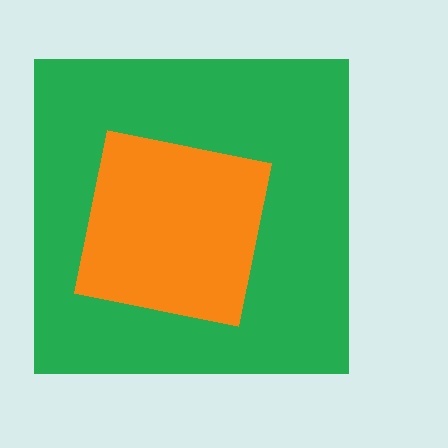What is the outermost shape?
The green square.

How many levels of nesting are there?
2.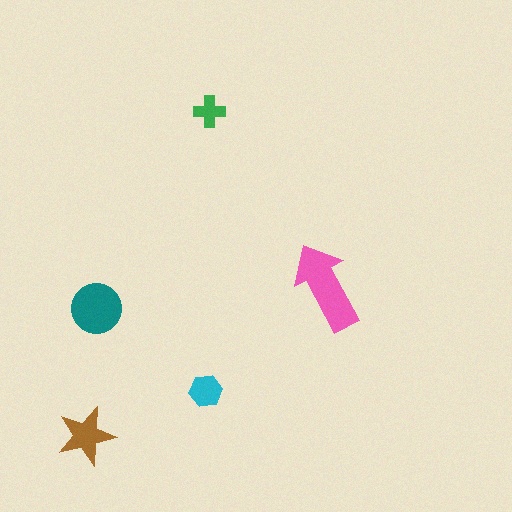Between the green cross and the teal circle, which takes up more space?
The teal circle.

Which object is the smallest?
The green cross.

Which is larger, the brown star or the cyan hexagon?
The brown star.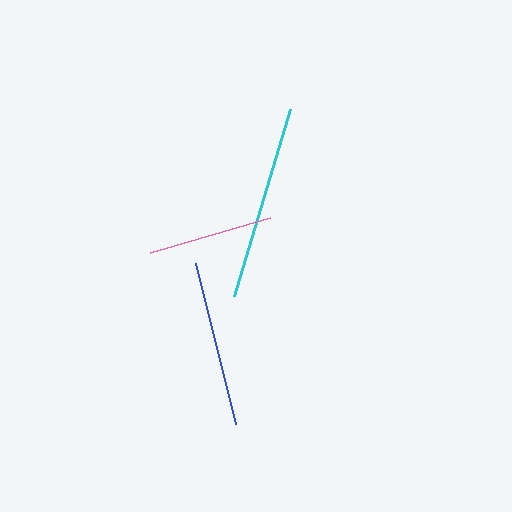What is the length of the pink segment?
The pink segment is approximately 125 pixels long.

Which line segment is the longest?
The cyan line is the longest at approximately 195 pixels.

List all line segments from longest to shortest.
From longest to shortest: cyan, blue, pink.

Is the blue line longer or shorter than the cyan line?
The cyan line is longer than the blue line.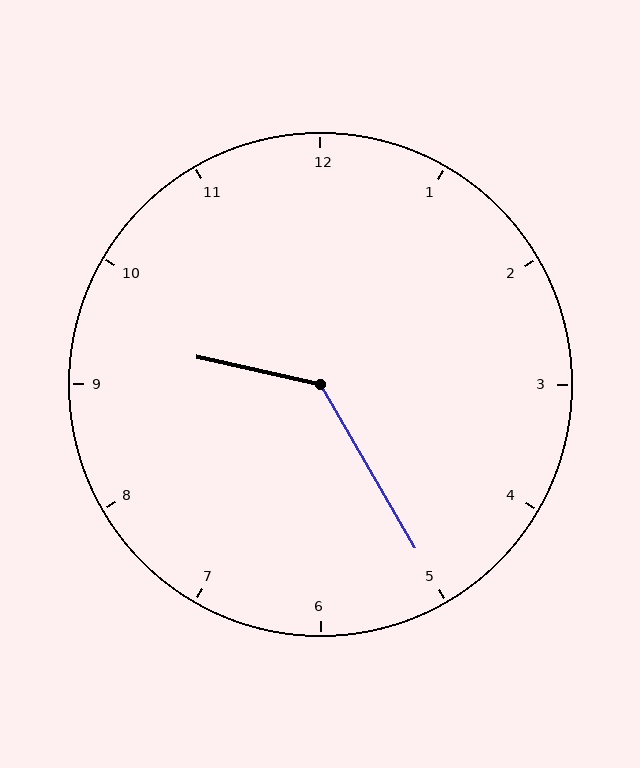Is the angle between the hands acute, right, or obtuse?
It is obtuse.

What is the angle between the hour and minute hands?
Approximately 132 degrees.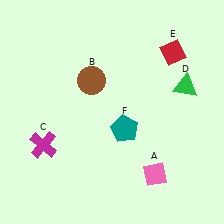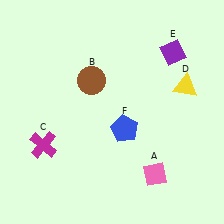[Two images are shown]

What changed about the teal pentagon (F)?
In Image 1, F is teal. In Image 2, it changed to blue.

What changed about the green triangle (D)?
In Image 1, D is green. In Image 2, it changed to yellow.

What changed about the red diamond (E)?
In Image 1, E is red. In Image 2, it changed to purple.